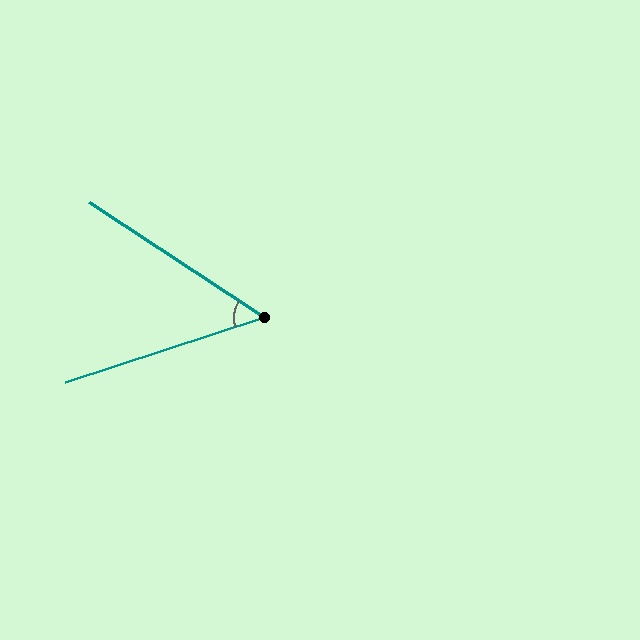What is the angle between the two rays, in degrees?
Approximately 51 degrees.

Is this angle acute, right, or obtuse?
It is acute.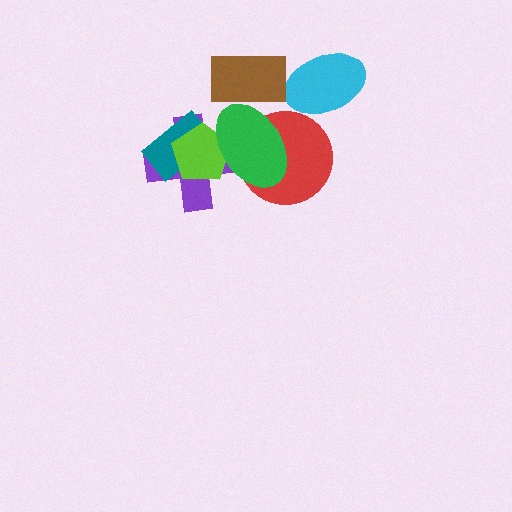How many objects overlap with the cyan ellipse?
0 objects overlap with the cyan ellipse.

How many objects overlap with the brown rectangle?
1 object overlaps with the brown rectangle.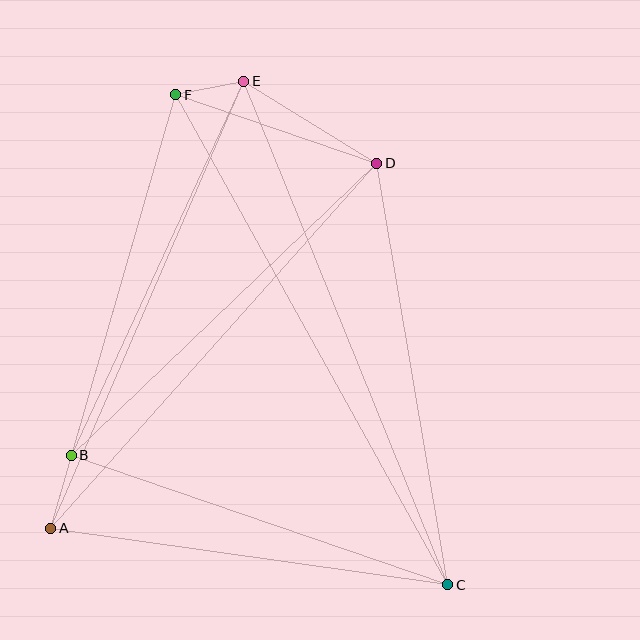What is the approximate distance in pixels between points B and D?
The distance between B and D is approximately 422 pixels.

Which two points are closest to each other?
Points E and F are closest to each other.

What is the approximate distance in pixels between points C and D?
The distance between C and D is approximately 427 pixels.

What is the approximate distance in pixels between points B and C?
The distance between B and C is approximately 398 pixels.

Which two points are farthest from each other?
Points C and F are farthest from each other.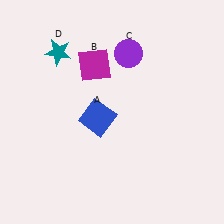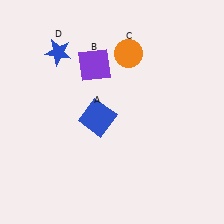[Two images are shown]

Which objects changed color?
B changed from magenta to purple. C changed from purple to orange. D changed from teal to blue.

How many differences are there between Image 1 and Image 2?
There are 3 differences between the two images.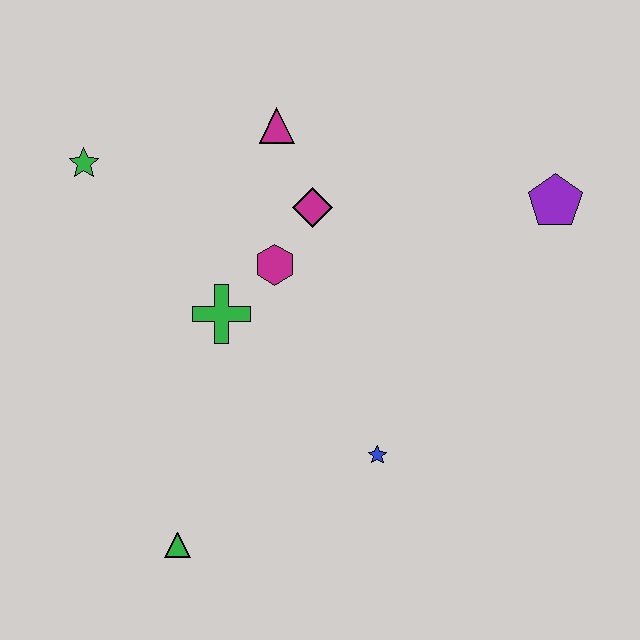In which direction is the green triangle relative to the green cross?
The green triangle is below the green cross.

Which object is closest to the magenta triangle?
The magenta diamond is closest to the magenta triangle.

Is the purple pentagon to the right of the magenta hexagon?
Yes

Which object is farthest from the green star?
The purple pentagon is farthest from the green star.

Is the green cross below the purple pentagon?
Yes